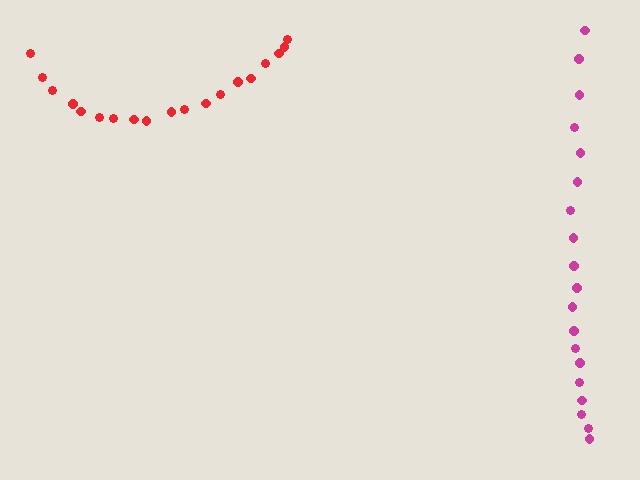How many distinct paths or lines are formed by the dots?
There are 2 distinct paths.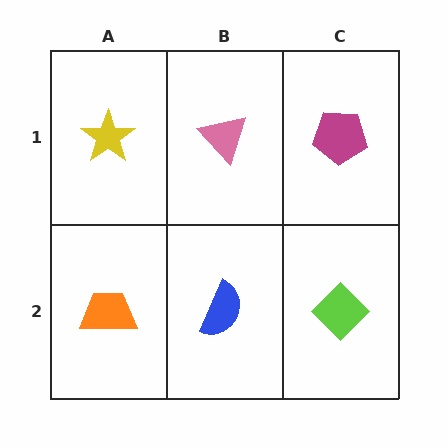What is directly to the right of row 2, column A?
A blue semicircle.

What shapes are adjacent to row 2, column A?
A yellow star (row 1, column A), a blue semicircle (row 2, column B).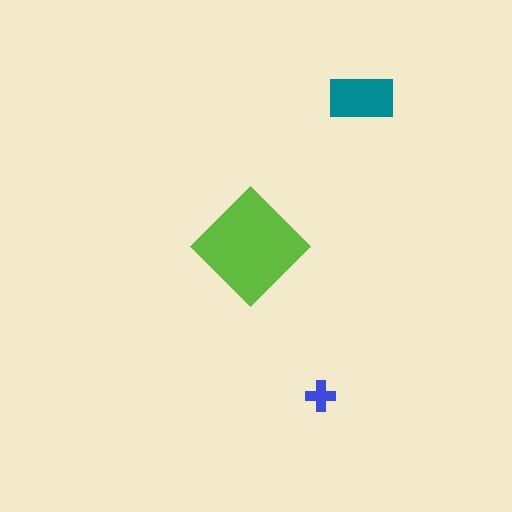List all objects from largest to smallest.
The lime diamond, the teal rectangle, the blue cross.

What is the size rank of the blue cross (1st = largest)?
3rd.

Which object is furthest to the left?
The lime diamond is leftmost.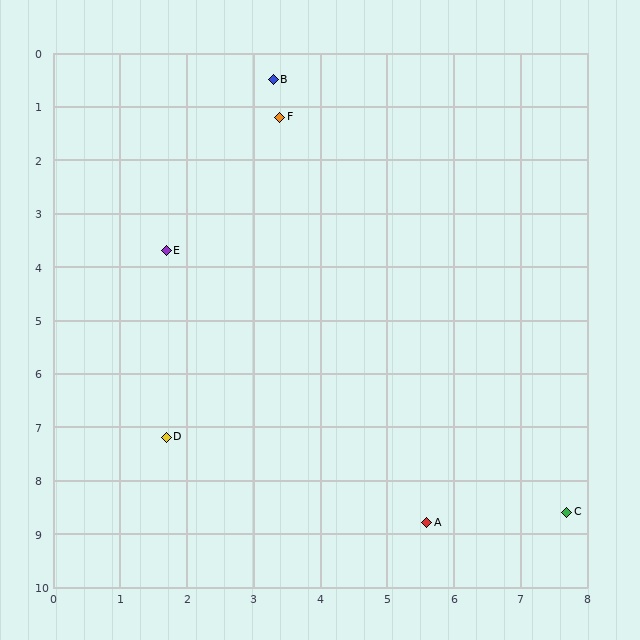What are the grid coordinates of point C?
Point C is at approximately (7.7, 8.6).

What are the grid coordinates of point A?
Point A is at approximately (5.6, 8.8).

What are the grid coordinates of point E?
Point E is at approximately (1.7, 3.7).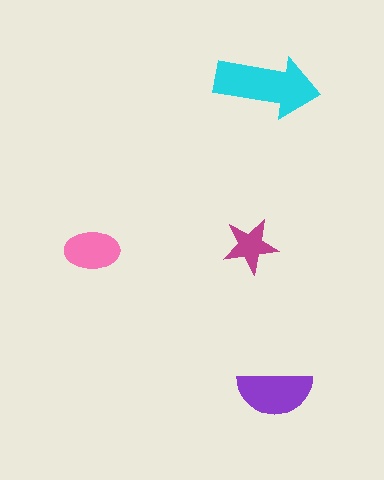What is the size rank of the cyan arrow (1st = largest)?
1st.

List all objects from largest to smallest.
The cyan arrow, the purple semicircle, the pink ellipse, the magenta star.